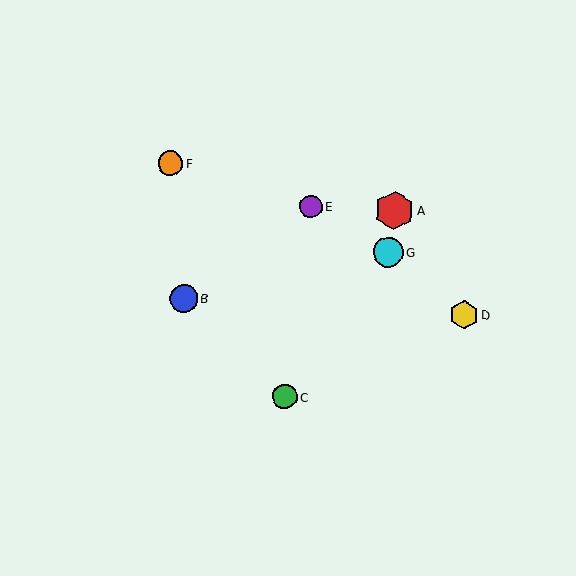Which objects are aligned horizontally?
Objects A, E are aligned horizontally.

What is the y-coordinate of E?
Object E is at y≈206.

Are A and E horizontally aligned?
Yes, both are at y≈210.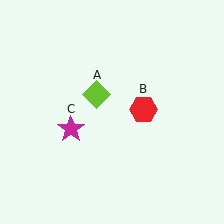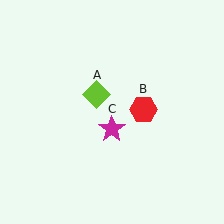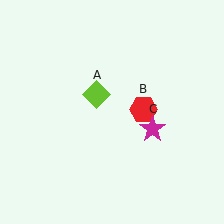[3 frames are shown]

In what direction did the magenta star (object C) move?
The magenta star (object C) moved right.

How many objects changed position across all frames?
1 object changed position: magenta star (object C).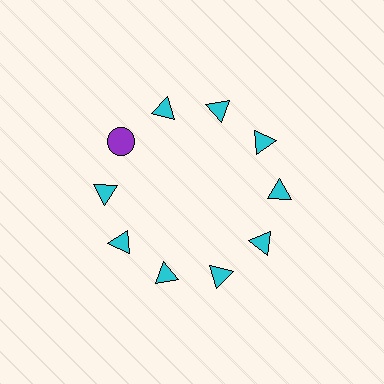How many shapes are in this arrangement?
There are 10 shapes arranged in a ring pattern.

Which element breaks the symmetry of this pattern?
The purple circle at roughly the 10 o'clock position breaks the symmetry. All other shapes are cyan triangles.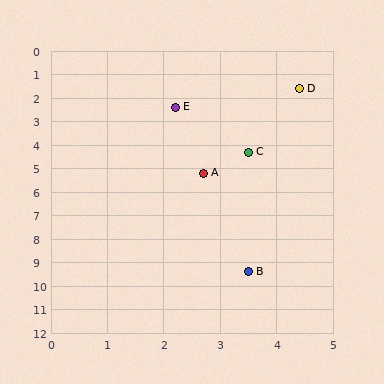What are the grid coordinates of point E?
Point E is at approximately (2.2, 2.4).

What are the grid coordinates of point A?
Point A is at approximately (2.7, 5.2).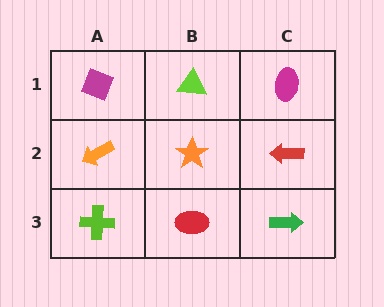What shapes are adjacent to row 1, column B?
An orange star (row 2, column B), a magenta diamond (row 1, column A), a magenta ellipse (row 1, column C).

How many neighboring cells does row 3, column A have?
2.